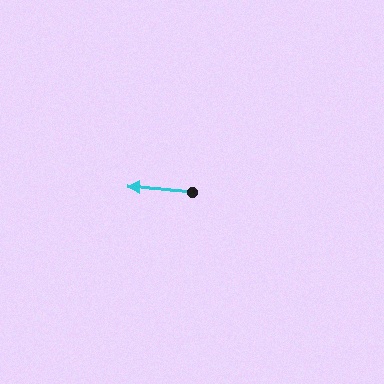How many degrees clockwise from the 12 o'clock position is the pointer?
Approximately 272 degrees.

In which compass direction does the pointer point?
West.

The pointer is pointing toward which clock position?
Roughly 9 o'clock.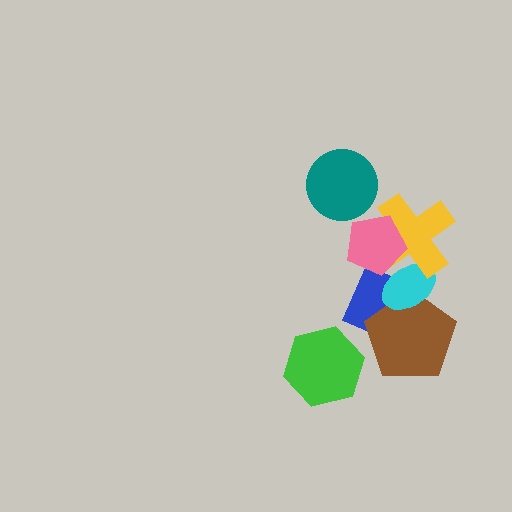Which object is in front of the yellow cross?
The pink pentagon is in front of the yellow cross.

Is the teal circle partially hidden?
No, no other shape covers it.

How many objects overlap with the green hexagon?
0 objects overlap with the green hexagon.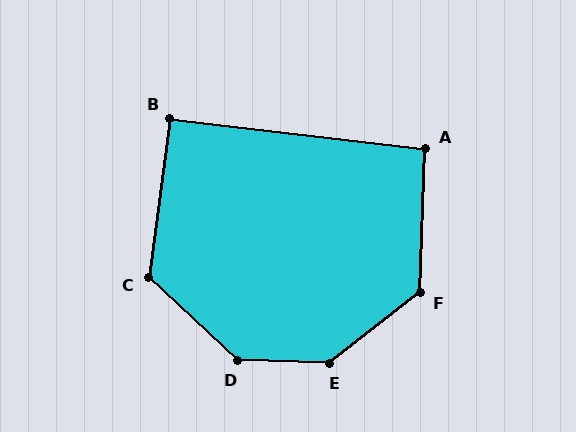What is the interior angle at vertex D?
Approximately 139 degrees (obtuse).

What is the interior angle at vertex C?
Approximately 125 degrees (obtuse).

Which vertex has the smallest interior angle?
B, at approximately 91 degrees.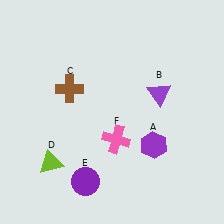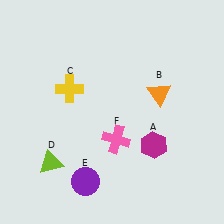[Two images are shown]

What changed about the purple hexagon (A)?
In Image 1, A is purple. In Image 2, it changed to magenta.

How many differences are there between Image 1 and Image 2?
There are 3 differences between the two images.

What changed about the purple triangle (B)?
In Image 1, B is purple. In Image 2, it changed to orange.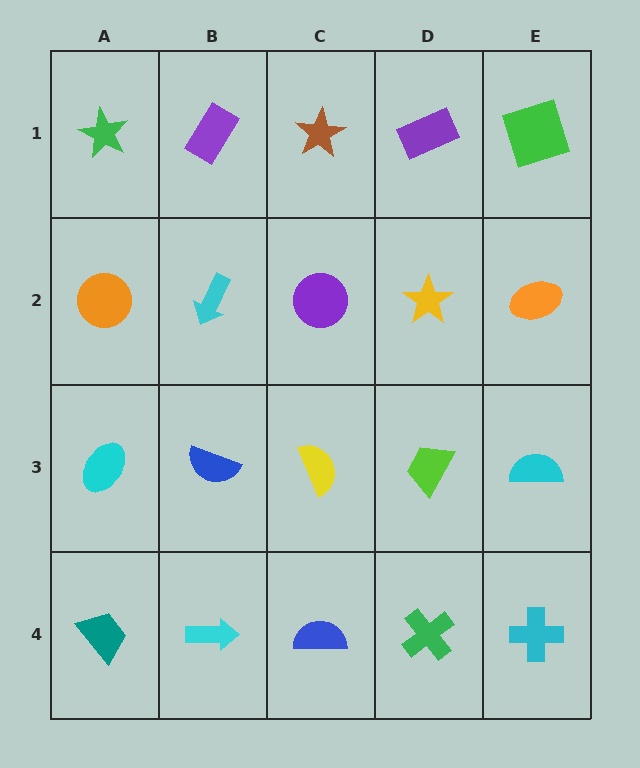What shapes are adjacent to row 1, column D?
A yellow star (row 2, column D), a brown star (row 1, column C), a green square (row 1, column E).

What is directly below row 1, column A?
An orange circle.